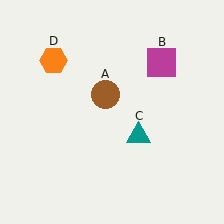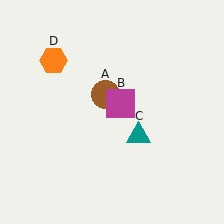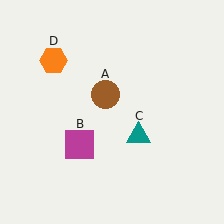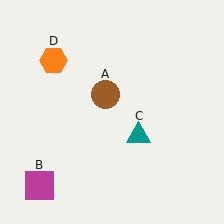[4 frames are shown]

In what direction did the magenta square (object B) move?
The magenta square (object B) moved down and to the left.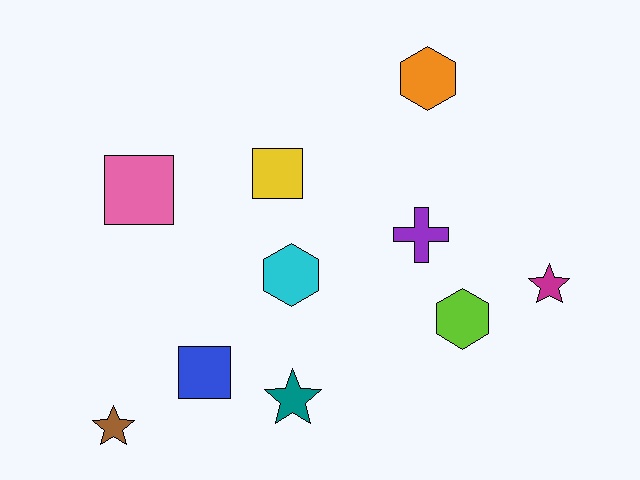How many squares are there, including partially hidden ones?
There are 3 squares.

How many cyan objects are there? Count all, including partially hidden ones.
There is 1 cyan object.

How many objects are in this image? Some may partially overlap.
There are 10 objects.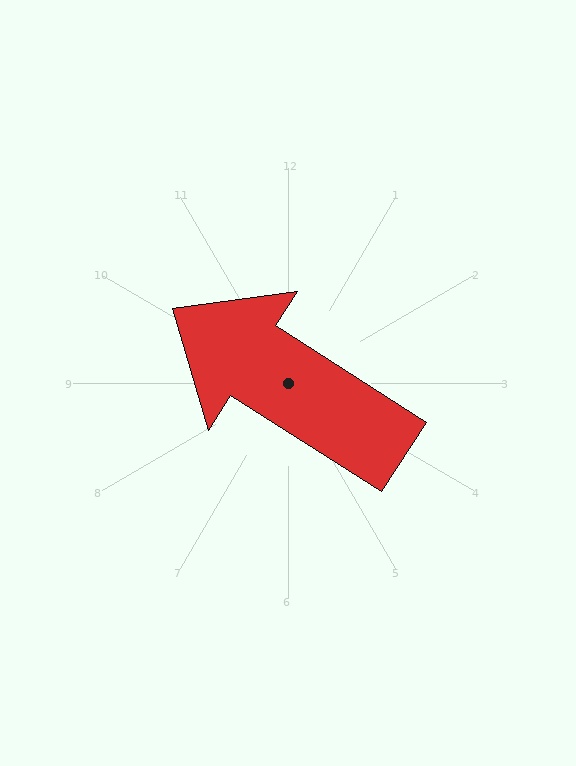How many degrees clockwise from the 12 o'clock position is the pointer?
Approximately 303 degrees.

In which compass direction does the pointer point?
Northwest.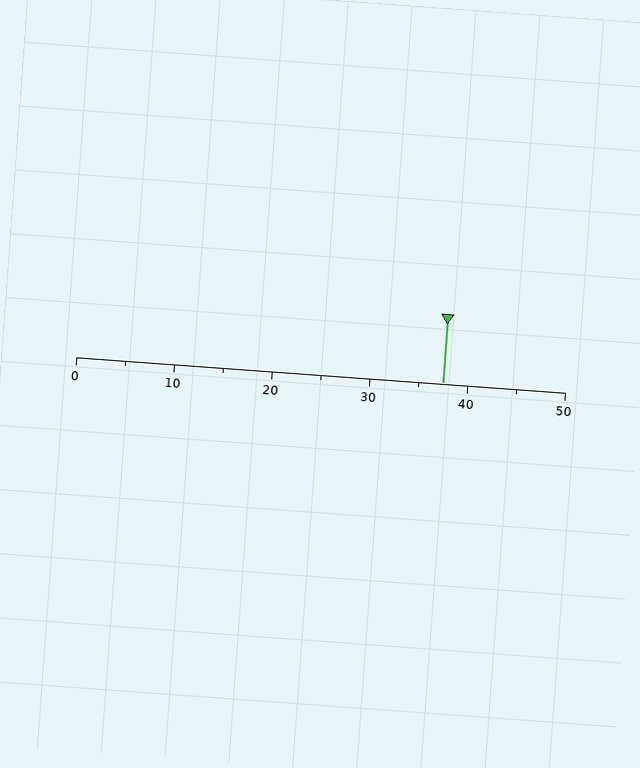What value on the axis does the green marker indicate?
The marker indicates approximately 37.5.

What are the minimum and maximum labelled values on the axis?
The axis runs from 0 to 50.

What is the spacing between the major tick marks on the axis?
The major ticks are spaced 10 apart.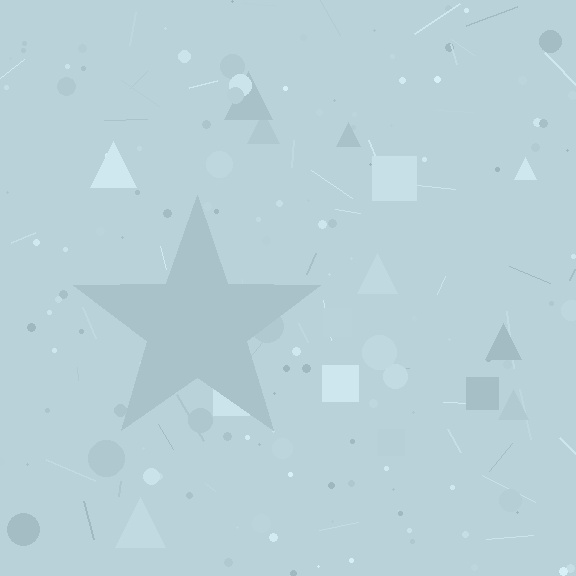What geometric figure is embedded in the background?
A star is embedded in the background.